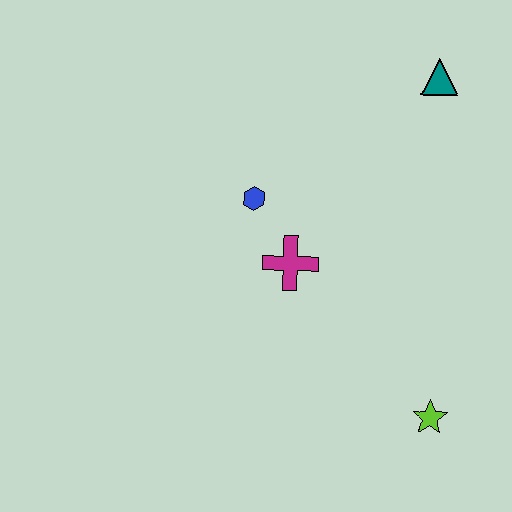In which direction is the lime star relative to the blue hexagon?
The lime star is below the blue hexagon.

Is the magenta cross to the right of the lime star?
No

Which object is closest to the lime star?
The magenta cross is closest to the lime star.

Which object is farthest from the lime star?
The teal triangle is farthest from the lime star.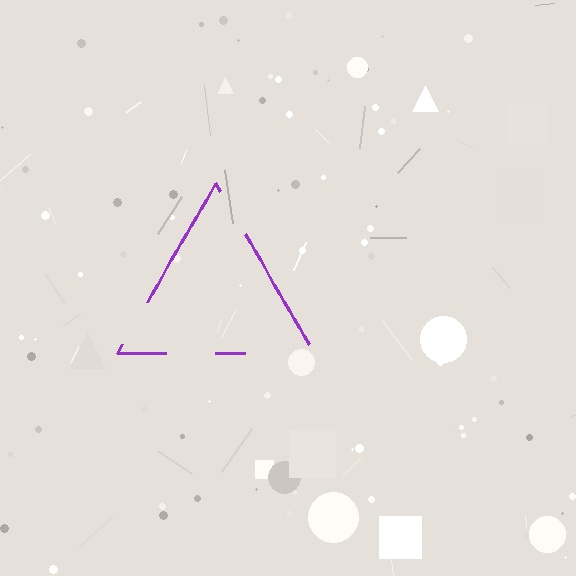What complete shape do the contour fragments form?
The contour fragments form a triangle.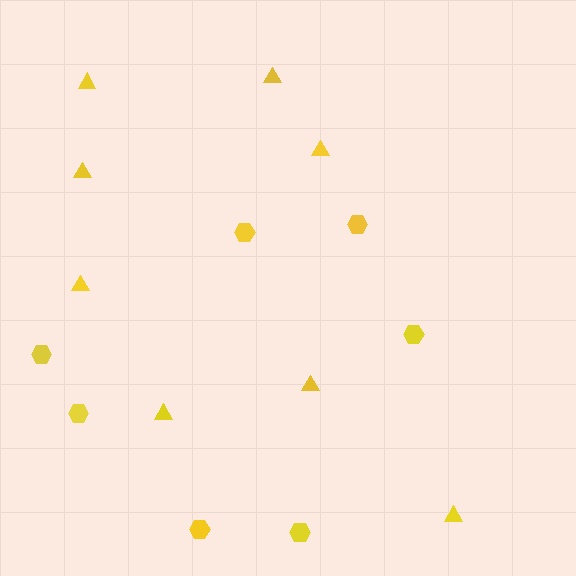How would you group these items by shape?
There are 2 groups: one group of triangles (8) and one group of hexagons (7).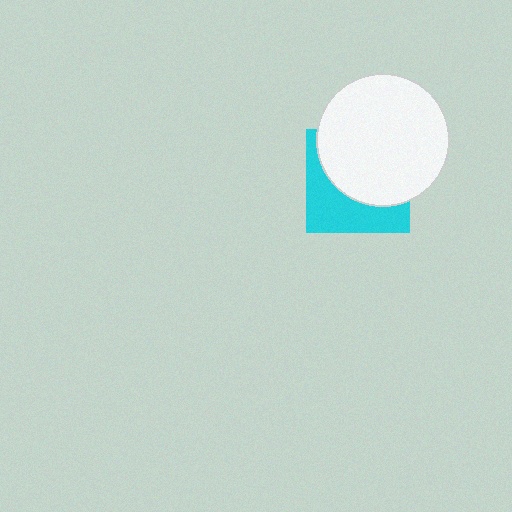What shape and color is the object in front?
The object in front is a white circle.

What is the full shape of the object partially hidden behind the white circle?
The partially hidden object is a cyan square.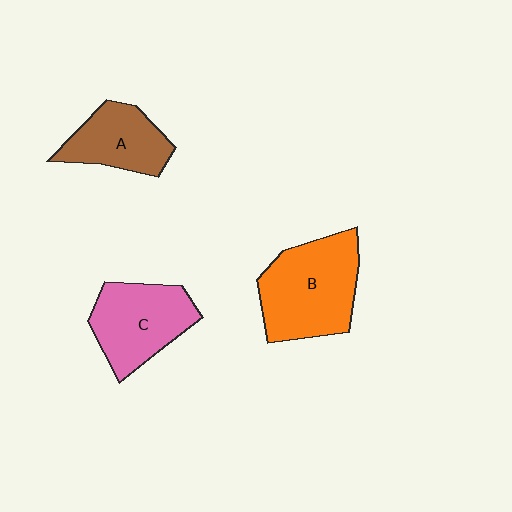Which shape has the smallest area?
Shape A (brown).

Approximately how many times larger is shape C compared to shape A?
Approximately 1.2 times.